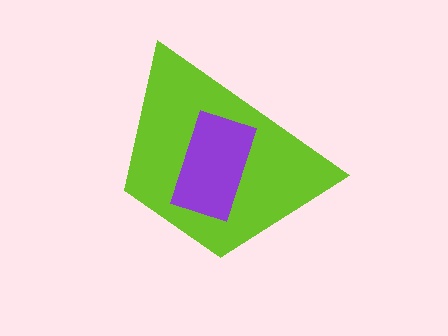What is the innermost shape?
The purple rectangle.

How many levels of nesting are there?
2.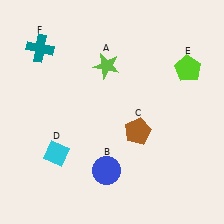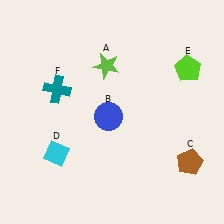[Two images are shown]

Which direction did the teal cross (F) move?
The teal cross (F) moved down.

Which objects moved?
The objects that moved are: the blue circle (B), the brown pentagon (C), the teal cross (F).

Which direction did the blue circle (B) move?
The blue circle (B) moved up.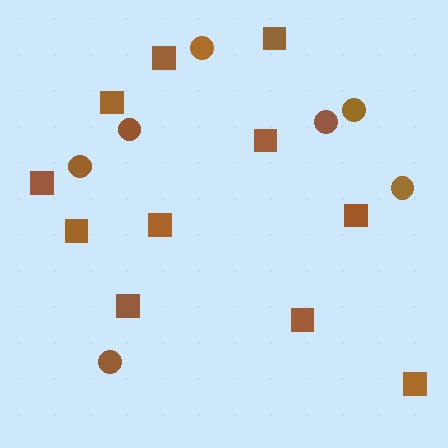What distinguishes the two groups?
There are 2 groups: one group of circles (7) and one group of squares (11).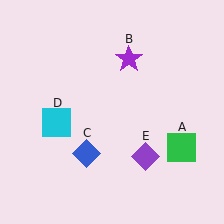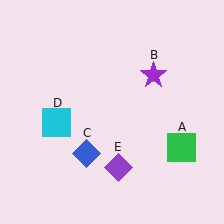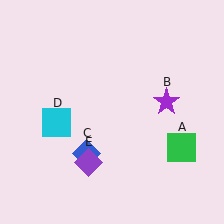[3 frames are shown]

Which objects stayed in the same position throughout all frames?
Green square (object A) and blue diamond (object C) and cyan square (object D) remained stationary.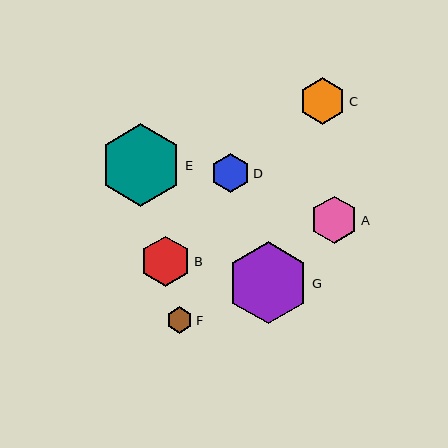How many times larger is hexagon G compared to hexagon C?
Hexagon G is approximately 1.8 times the size of hexagon C.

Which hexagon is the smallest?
Hexagon F is the smallest with a size of approximately 26 pixels.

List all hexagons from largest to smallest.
From largest to smallest: E, G, B, A, C, D, F.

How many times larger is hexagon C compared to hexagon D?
Hexagon C is approximately 1.2 times the size of hexagon D.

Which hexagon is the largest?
Hexagon E is the largest with a size of approximately 83 pixels.